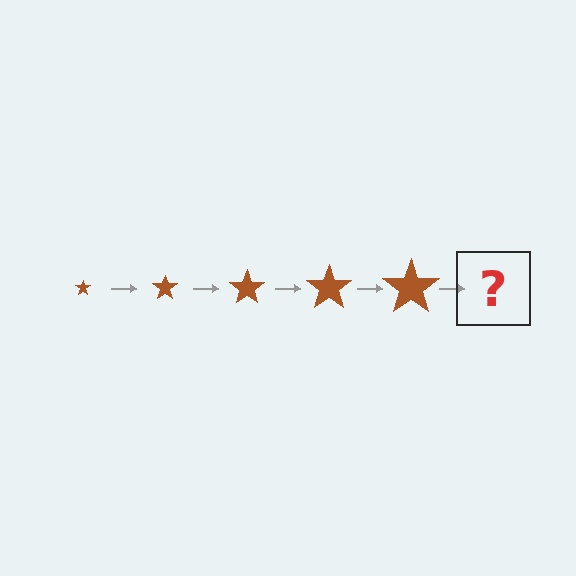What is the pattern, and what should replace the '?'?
The pattern is that the star gets progressively larger each step. The '?' should be a brown star, larger than the previous one.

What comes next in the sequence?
The next element should be a brown star, larger than the previous one.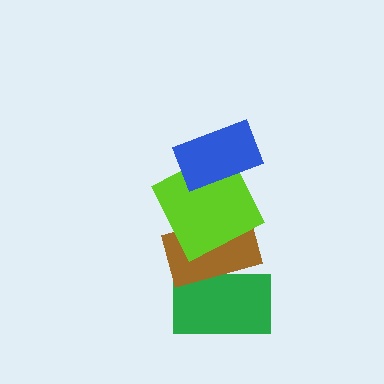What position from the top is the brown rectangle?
The brown rectangle is 3rd from the top.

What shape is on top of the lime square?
The blue rectangle is on top of the lime square.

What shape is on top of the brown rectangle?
The lime square is on top of the brown rectangle.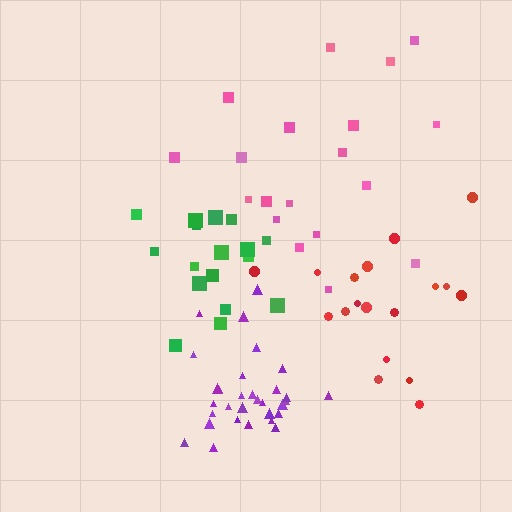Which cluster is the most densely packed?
Purple.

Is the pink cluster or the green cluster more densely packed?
Green.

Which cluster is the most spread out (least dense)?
Pink.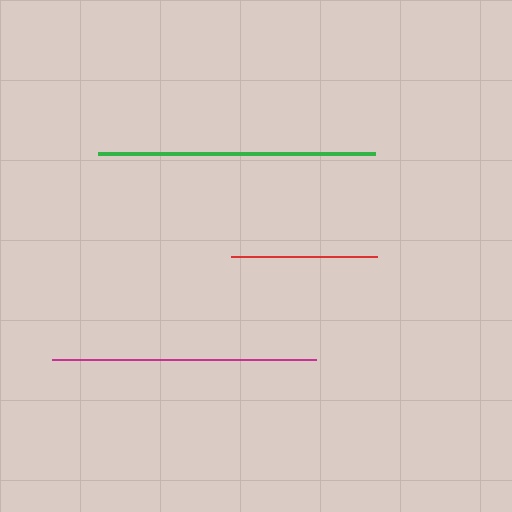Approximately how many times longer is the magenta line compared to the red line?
The magenta line is approximately 1.8 times the length of the red line.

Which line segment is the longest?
The green line is the longest at approximately 278 pixels.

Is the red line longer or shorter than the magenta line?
The magenta line is longer than the red line.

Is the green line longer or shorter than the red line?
The green line is longer than the red line.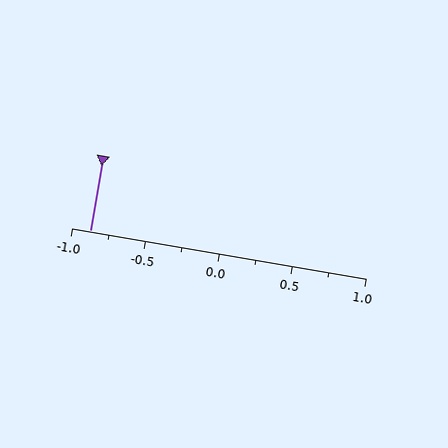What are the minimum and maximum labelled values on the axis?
The axis runs from -1.0 to 1.0.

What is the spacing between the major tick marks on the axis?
The major ticks are spaced 0.5 apart.